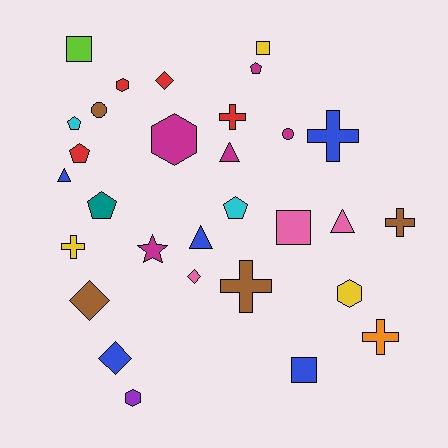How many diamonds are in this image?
There are 4 diamonds.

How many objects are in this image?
There are 30 objects.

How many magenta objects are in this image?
There are 5 magenta objects.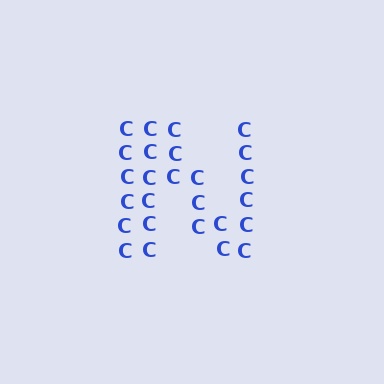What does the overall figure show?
The overall figure shows the letter N.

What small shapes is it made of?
It is made of small letter C's.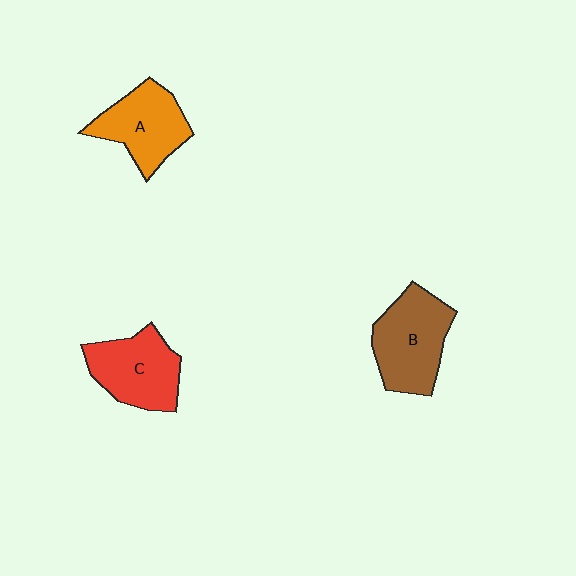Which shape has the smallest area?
Shape A (orange).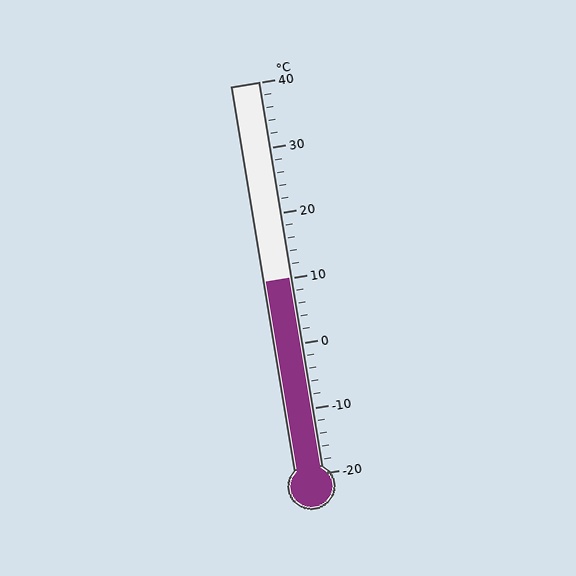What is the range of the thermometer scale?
The thermometer scale ranges from -20°C to 40°C.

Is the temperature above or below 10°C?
The temperature is at 10°C.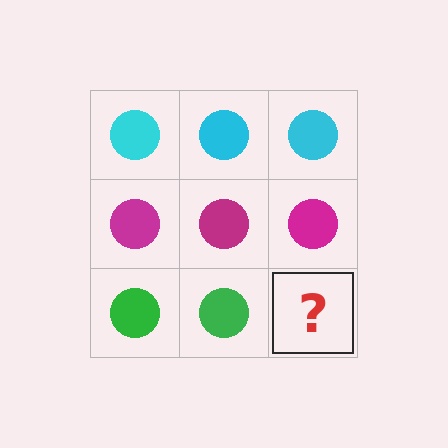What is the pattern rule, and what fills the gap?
The rule is that each row has a consistent color. The gap should be filled with a green circle.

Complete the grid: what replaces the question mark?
The question mark should be replaced with a green circle.